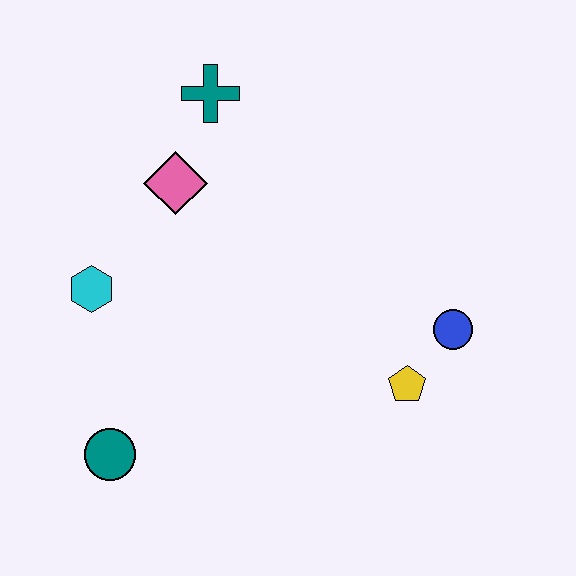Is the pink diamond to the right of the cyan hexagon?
Yes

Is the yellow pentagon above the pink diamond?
No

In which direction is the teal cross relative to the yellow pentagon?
The teal cross is above the yellow pentagon.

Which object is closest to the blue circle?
The yellow pentagon is closest to the blue circle.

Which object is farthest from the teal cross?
The teal circle is farthest from the teal cross.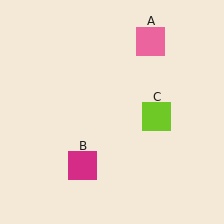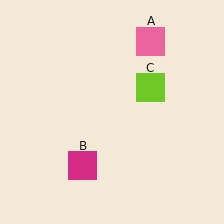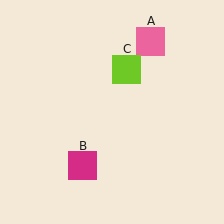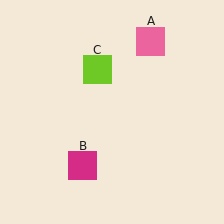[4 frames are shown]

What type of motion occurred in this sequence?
The lime square (object C) rotated counterclockwise around the center of the scene.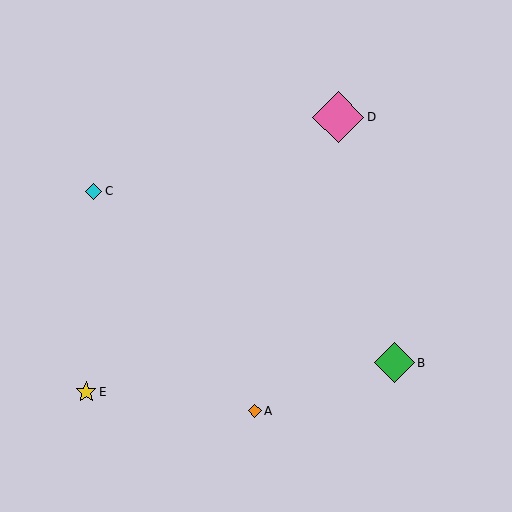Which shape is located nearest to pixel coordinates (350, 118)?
The pink diamond (labeled D) at (338, 117) is nearest to that location.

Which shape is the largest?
The pink diamond (labeled D) is the largest.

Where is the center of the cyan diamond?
The center of the cyan diamond is at (94, 191).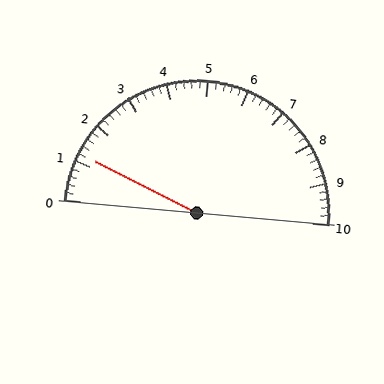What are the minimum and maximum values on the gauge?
The gauge ranges from 0 to 10.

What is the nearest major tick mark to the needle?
The nearest major tick mark is 1.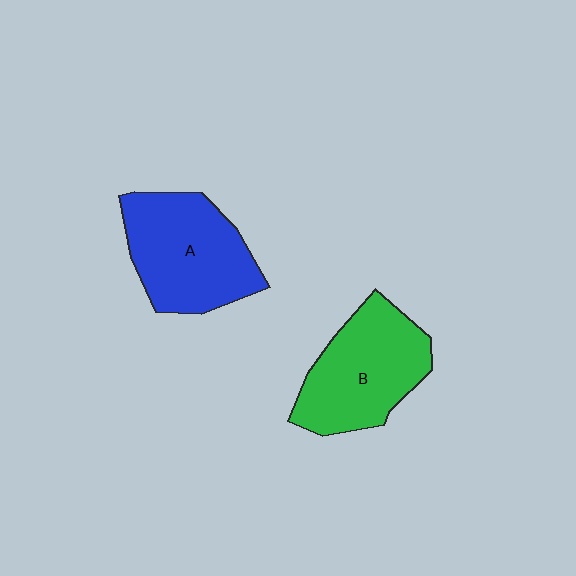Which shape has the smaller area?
Shape B (green).